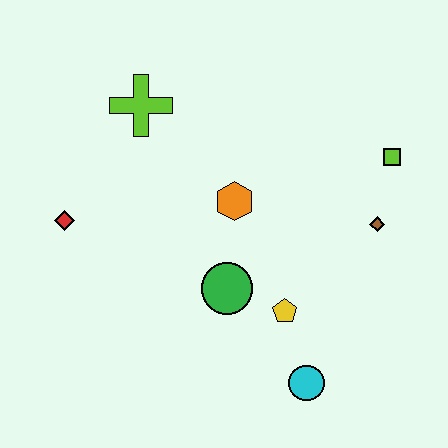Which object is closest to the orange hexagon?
The green circle is closest to the orange hexagon.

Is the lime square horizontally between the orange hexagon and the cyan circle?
No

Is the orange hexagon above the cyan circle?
Yes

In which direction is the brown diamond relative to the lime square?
The brown diamond is below the lime square.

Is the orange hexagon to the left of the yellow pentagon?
Yes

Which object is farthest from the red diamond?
The lime square is farthest from the red diamond.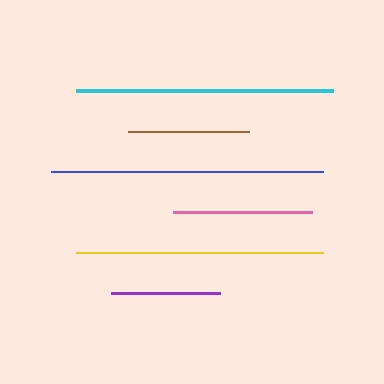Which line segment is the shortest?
The purple line is the shortest at approximately 109 pixels.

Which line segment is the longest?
The blue line is the longest at approximately 272 pixels.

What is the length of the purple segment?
The purple segment is approximately 109 pixels long.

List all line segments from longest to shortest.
From longest to shortest: blue, cyan, yellow, pink, brown, purple.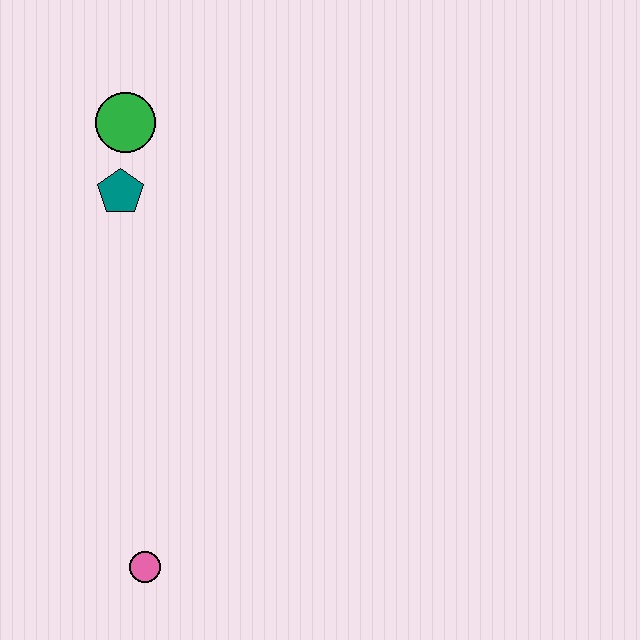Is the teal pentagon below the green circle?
Yes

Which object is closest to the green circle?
The teal pentagon is closest to the green circle.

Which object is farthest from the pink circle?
The green circle is farthest from the pink circle.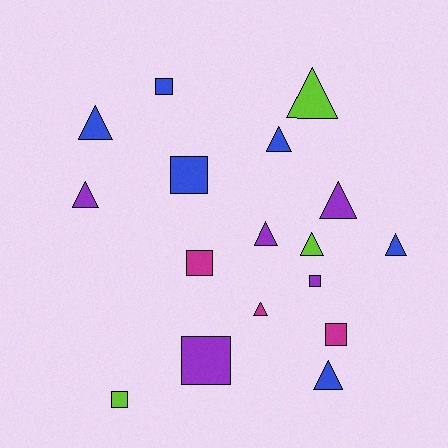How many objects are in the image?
There are 17 objects.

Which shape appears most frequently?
Triangle, with 10 objects.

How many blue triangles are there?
There are 4 blue triangles.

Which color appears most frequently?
Blue, with 6 objects.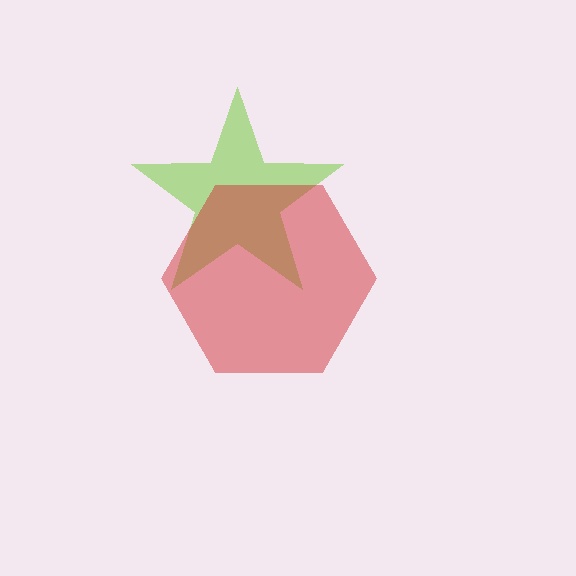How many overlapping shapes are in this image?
There are 2 overlapping shapes in the image.